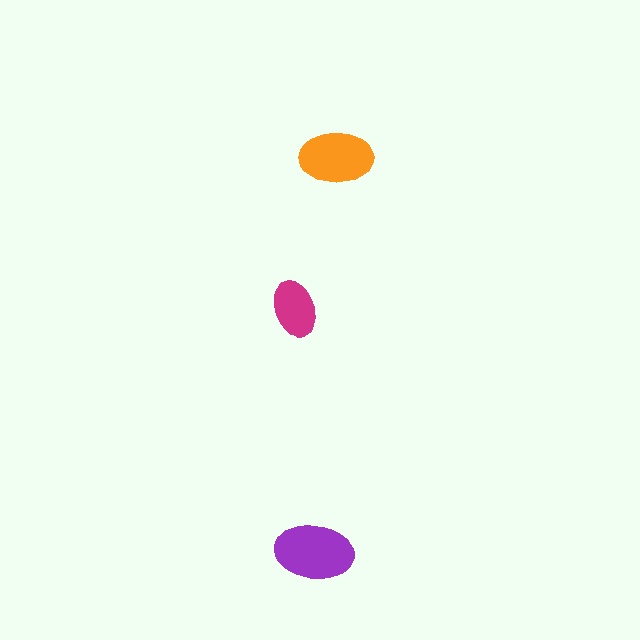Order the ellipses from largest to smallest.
the purple one, the orange one, the magenta one.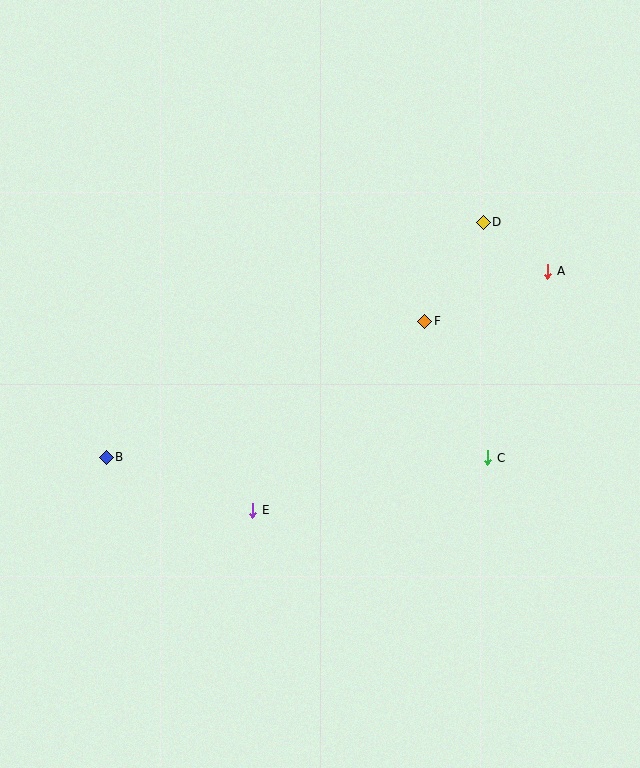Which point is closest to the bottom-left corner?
Point B is closest to the bottom-left corner.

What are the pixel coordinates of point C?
Point C is at (488, 458).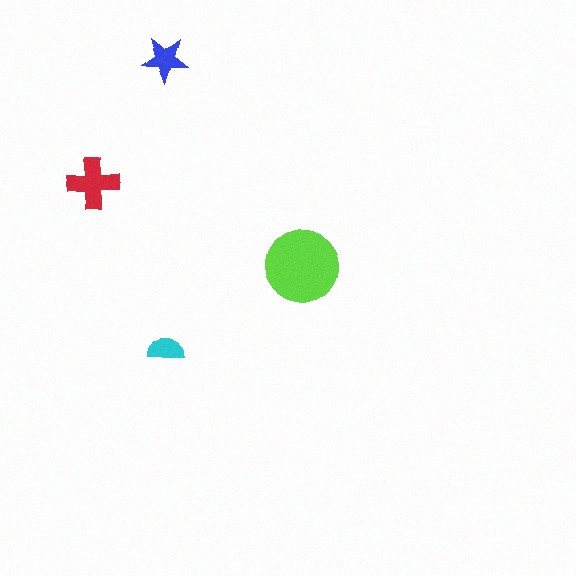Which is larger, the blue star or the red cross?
The red cross.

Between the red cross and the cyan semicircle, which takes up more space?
The red cross.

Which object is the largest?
The lime circle.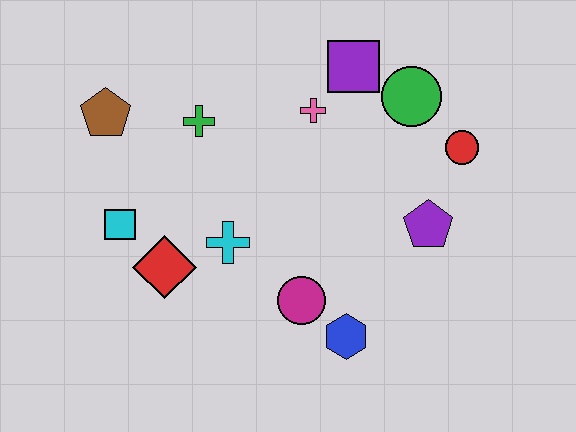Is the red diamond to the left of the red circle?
Yes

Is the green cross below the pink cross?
Yes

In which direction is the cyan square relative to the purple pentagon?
The cyan square is to the left of the purple pentagon.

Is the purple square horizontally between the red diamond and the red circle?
Yes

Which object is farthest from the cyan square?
The red circle is farthest from the cyan square.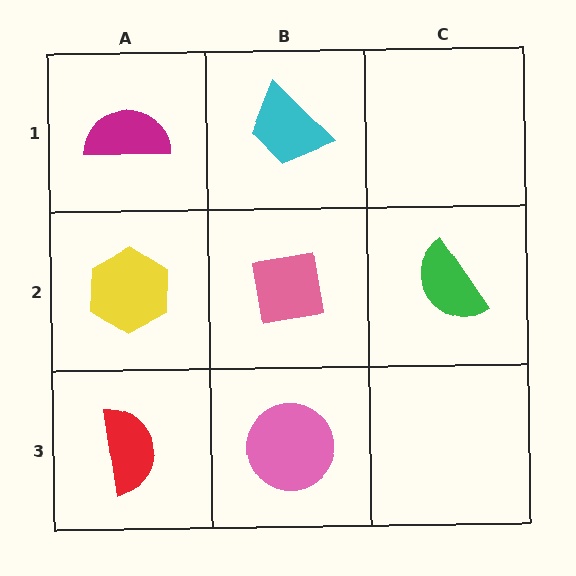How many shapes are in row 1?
2 shapes.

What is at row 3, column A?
A red semicircle.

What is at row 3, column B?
A pink circle.